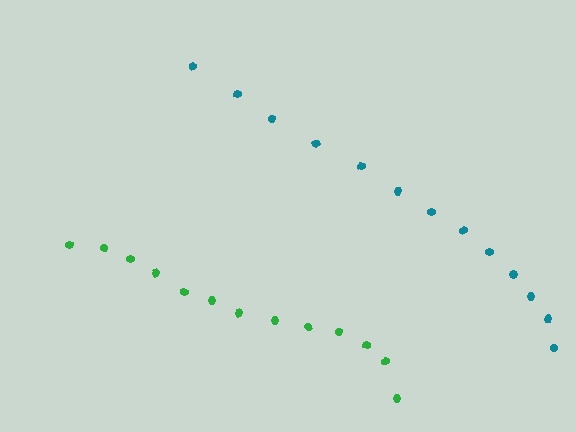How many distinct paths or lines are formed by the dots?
There are 2 distinct paths.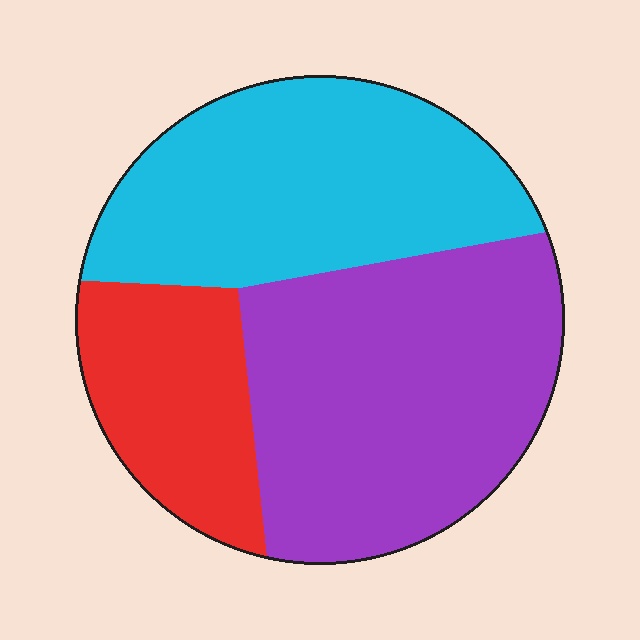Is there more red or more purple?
Purple.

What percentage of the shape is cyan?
Cyan takes up about three eighths (3/8) of the shape.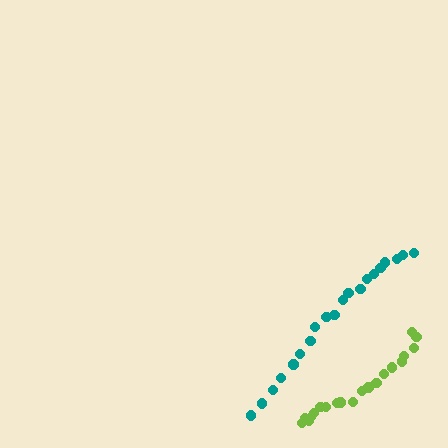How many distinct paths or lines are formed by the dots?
There are 2 distinct paths.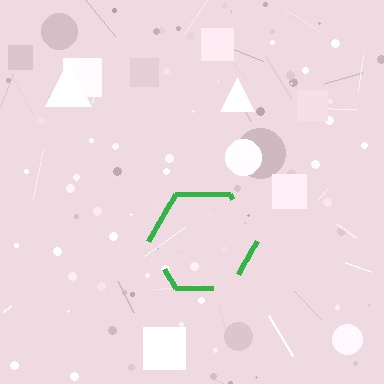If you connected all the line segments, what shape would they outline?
They would outline a hexagon.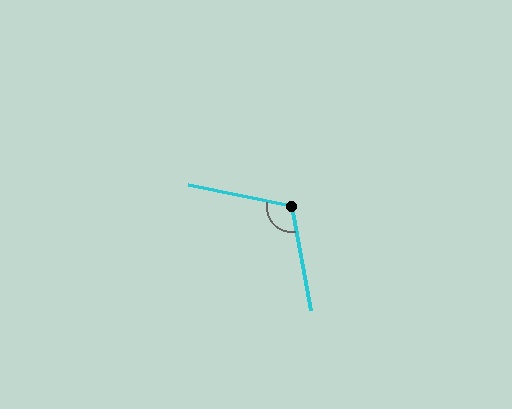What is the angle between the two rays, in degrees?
Approximately 112 degrees.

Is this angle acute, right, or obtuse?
It is obtuse.